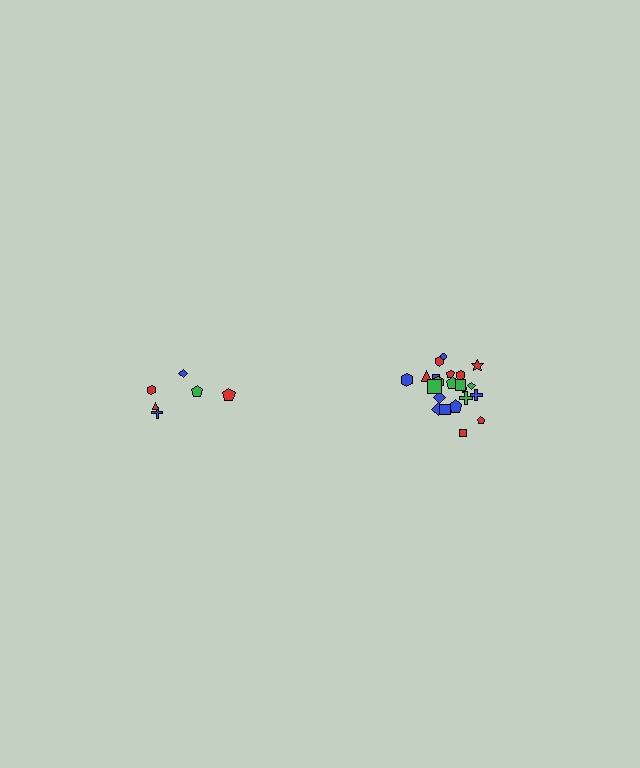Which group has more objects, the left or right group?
The right group.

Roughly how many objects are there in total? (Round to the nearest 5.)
Roughly 30 objects in total.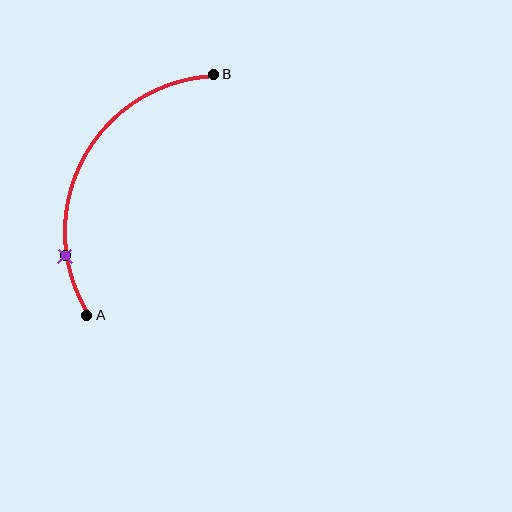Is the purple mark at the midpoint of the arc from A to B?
No. The purple mark lies on the arc but is closer to endpoint A. The arc midpoint would be at the point on the curve equidistant along the arc from both A and B.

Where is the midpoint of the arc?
The arc midpoint is the point on the curve farthest from the straight line joining A and B. It sits to the left of that line.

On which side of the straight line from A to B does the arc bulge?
The arc bulges to the left of the straight line connecting A and B.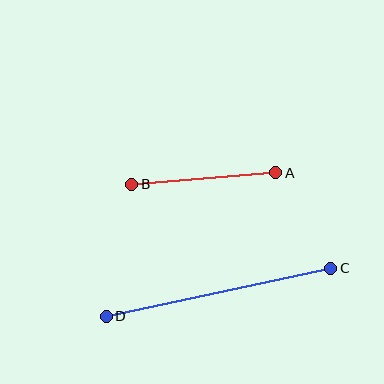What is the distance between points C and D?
The distance is approximately 229 pixels.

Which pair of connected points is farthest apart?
Points C and D are farthest apart.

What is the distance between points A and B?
The distance is approximately 145 pixels.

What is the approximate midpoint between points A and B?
The midpoint is at approximately (204, 179) pixels.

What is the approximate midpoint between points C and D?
The midpoint is at approximately (218, 292) pixels.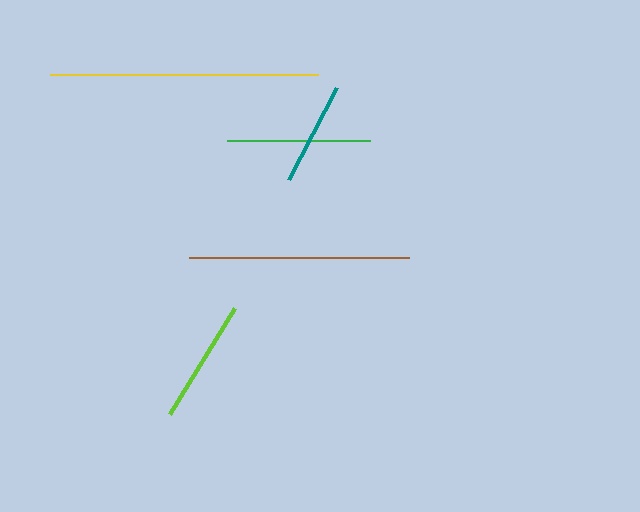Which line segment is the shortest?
The teal line is the shortest at approximately 104 pixels.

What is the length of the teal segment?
The teal segment is approximately 104 pixels long.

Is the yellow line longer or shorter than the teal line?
The yellow line is longer than the teal line.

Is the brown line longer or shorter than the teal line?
The brown line is longer than the teal line.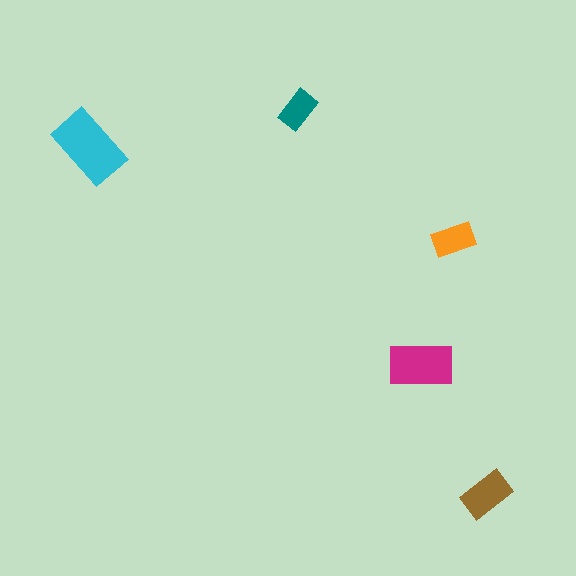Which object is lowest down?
The brown rectangle is bottommost.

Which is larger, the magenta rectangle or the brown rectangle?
The magenta one.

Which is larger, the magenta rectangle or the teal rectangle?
The magenta one.